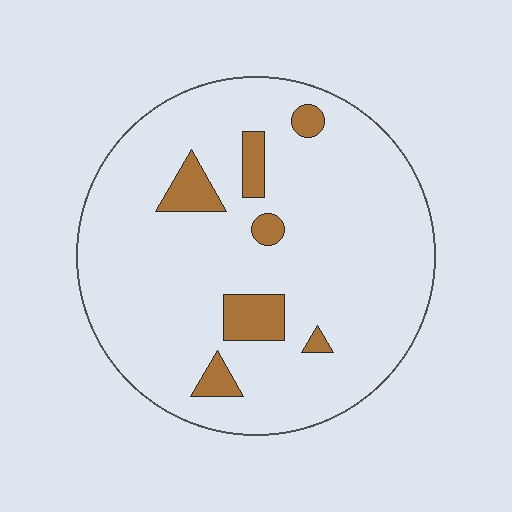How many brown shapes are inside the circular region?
7.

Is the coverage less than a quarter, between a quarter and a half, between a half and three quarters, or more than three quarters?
Less than a quarter.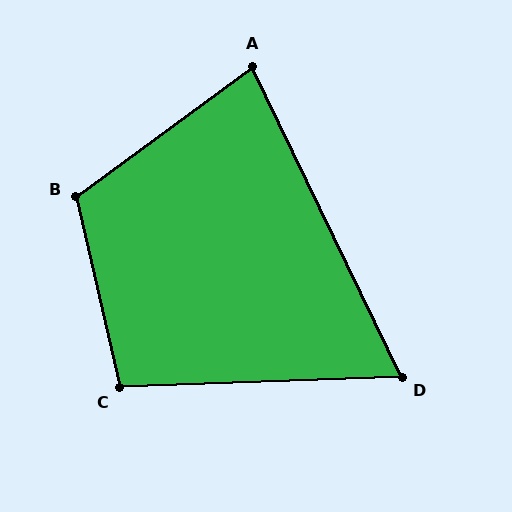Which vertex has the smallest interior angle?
D, at approximately 66 degrees.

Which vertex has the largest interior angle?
B, at approximately 114 degrees.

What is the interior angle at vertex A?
Approximately 79 degrees (acute).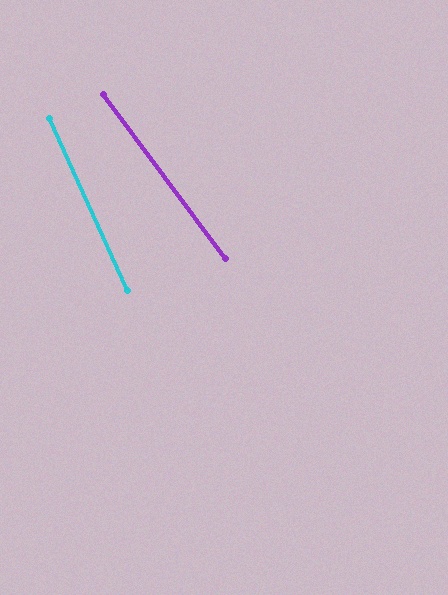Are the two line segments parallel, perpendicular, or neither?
Neither parallel nor perpendicular — they differ by about 12°.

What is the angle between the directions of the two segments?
Approximately 12 degrees.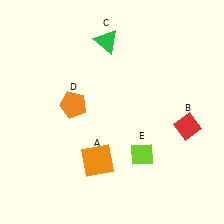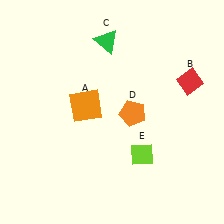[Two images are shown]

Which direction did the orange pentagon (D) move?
The orange pentagon (D) moved right.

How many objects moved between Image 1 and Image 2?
3 objects moved between the two images.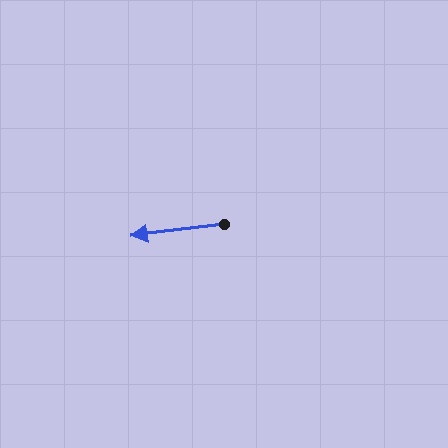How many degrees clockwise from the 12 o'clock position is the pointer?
Approximately 263 degrees.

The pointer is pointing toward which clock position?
Roughly 9 o'clock.